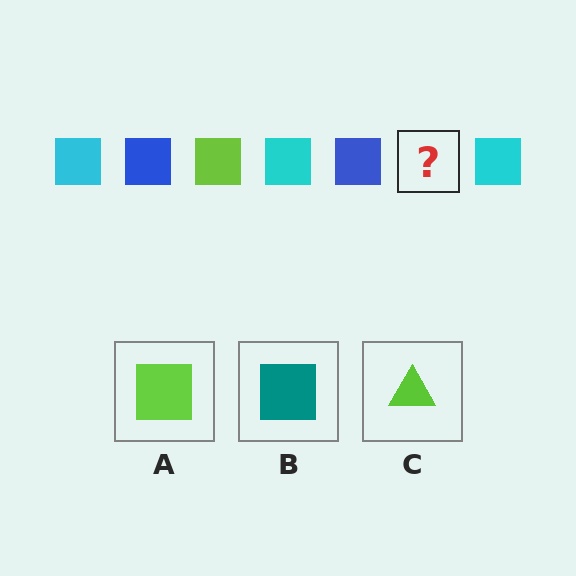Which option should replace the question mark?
Option A.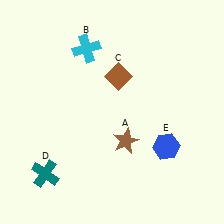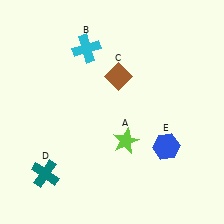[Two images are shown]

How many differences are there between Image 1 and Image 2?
There is 1 difference between the two images.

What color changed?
The star (A) changed from brown in Image 1 to lime in Image 2.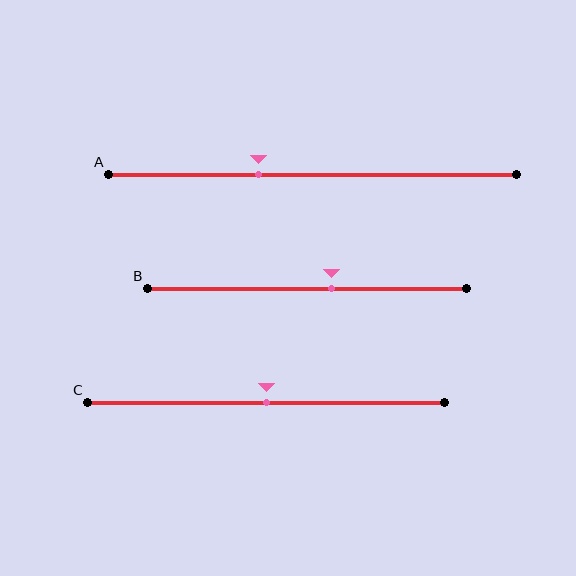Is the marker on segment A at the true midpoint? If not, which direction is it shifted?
No, the marker on segment A is shifted to the left by about 13% of the segment length.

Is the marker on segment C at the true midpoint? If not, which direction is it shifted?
Yes, the marker on segment C is at the true midpoint.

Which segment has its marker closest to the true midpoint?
Segment C has its marker closest to the true midpoint.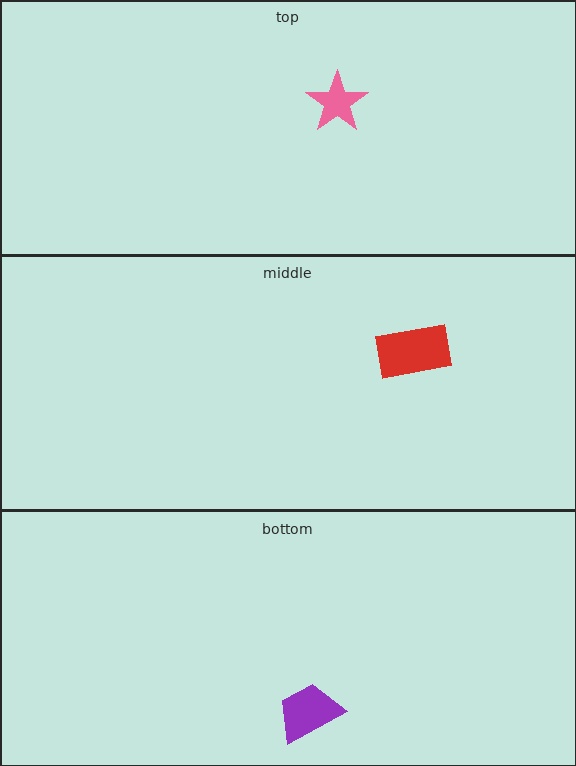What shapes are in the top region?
The pink star.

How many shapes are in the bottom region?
1.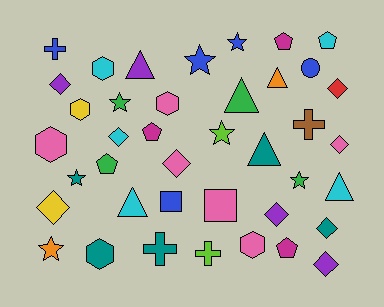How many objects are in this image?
There are 40 objects.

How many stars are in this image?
There are 7 stars.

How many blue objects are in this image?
There are 5 blue objects.